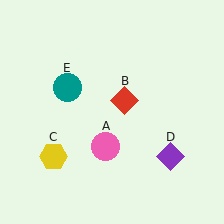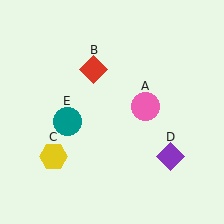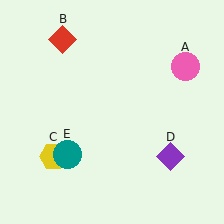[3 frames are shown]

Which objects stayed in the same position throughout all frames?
Yellow hexagon (object C) and purple diamond (object D) remained stationary.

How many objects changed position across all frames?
3 objects changed position: pink circle (object A), red diamond (object B), teal circle (object E).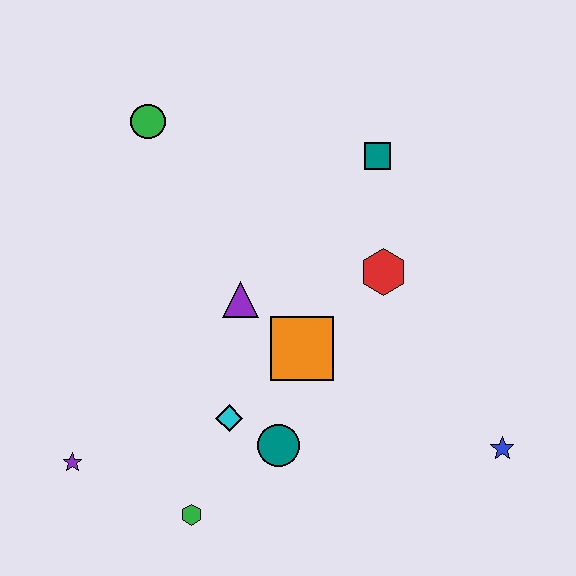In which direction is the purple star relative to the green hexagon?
The purple star is to the left of the green hexagon.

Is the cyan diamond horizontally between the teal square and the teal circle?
No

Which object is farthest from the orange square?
The green circle is farthest from the orange square.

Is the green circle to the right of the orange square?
No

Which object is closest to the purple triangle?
The orange square is closest to the purple triangle.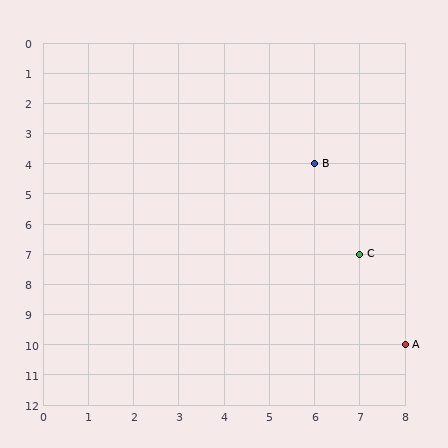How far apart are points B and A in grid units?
Points B and A are 2 columns and 6 rows apart (about 6.3 grid units diagonally).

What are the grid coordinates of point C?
Point C is at grid coordinates (7, 7).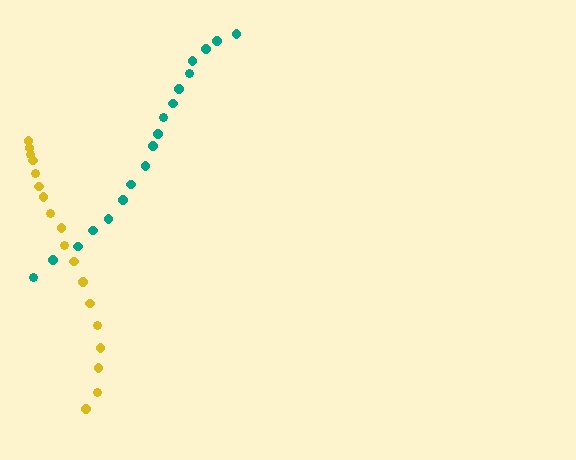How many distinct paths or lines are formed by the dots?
There are 2 distinct paths.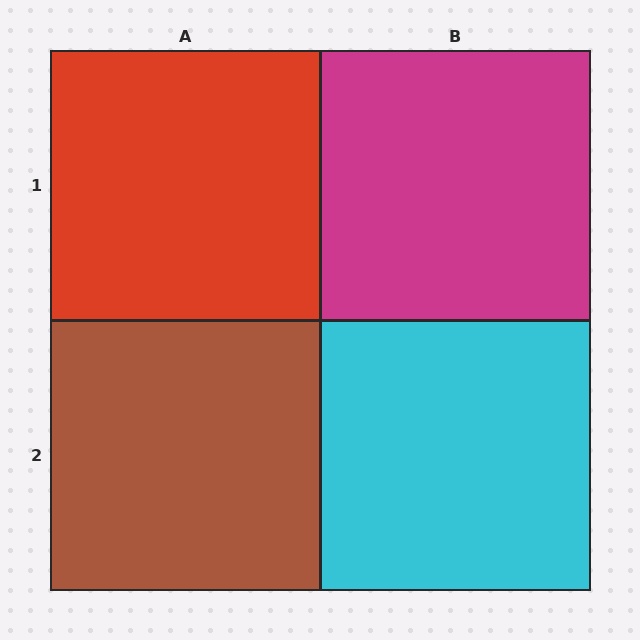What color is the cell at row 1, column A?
Red.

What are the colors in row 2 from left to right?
Brown, cyan.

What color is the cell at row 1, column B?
Magenta.